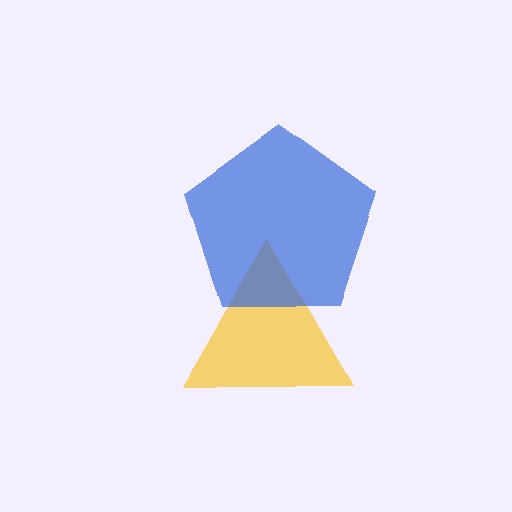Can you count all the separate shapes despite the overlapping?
Yes, there are 2 separate shapes.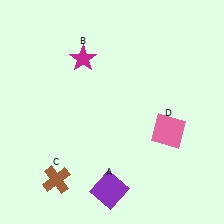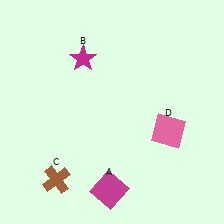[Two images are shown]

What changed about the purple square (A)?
In Image 1, A is purple. In Image 2, it changed to magenta.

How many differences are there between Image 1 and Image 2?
There is 1 difference between the two images.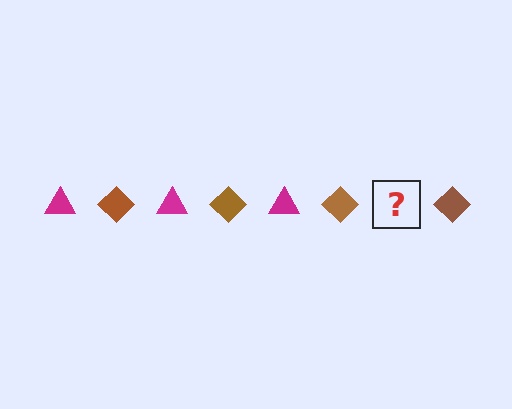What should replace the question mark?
The question mark should be replaced with a magenta triangle.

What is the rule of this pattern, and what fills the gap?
The rule is that the pattern alternates between magenta triangle and brown diamond. The gap should be filled with a magenta triangle.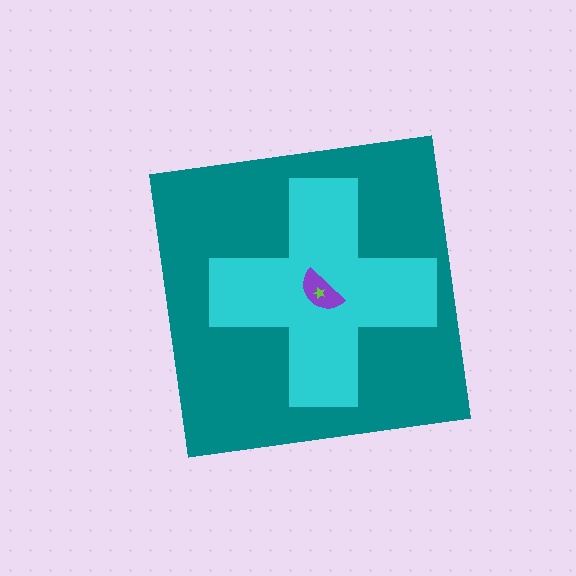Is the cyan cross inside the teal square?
Yes.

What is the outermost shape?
The teal square.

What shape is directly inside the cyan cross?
The purple semicircle.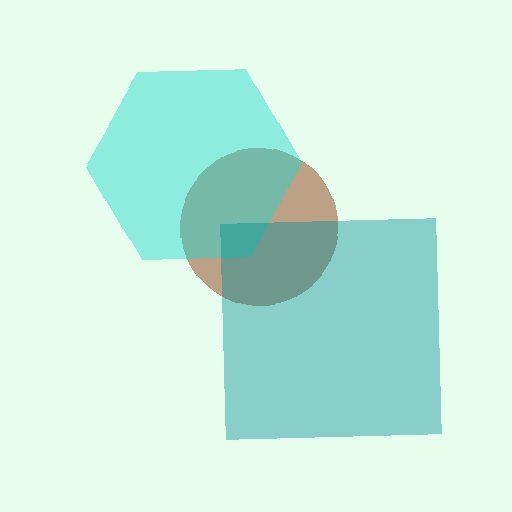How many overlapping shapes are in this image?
There are 3 overlapping shapes in the image.